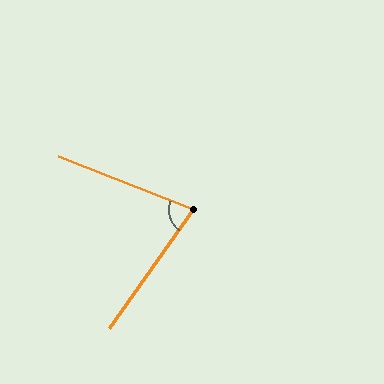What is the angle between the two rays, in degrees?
Approximately 76 degrees.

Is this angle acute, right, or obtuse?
It is acute.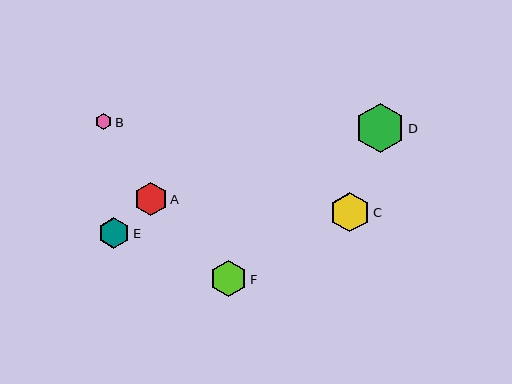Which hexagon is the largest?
Hexagon D is the largest with a size of approximately 50 pixels.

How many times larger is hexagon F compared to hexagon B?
Hexagon F is approximately 2.2 times the size of hexagon B.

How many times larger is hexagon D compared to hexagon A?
Hexagon D is approximately 1.5 times the size of hexagon A.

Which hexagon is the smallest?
Hexagon B is the smallest with a size of approximately 16 pixels.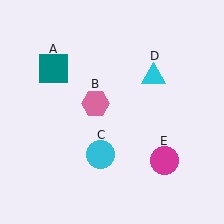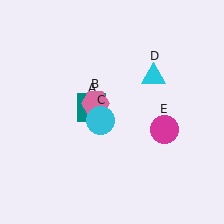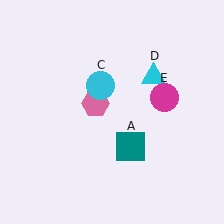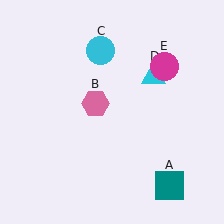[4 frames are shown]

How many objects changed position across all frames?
3 objects changed position: teal square (object A), cyan circle (object C), magenta circle (object E).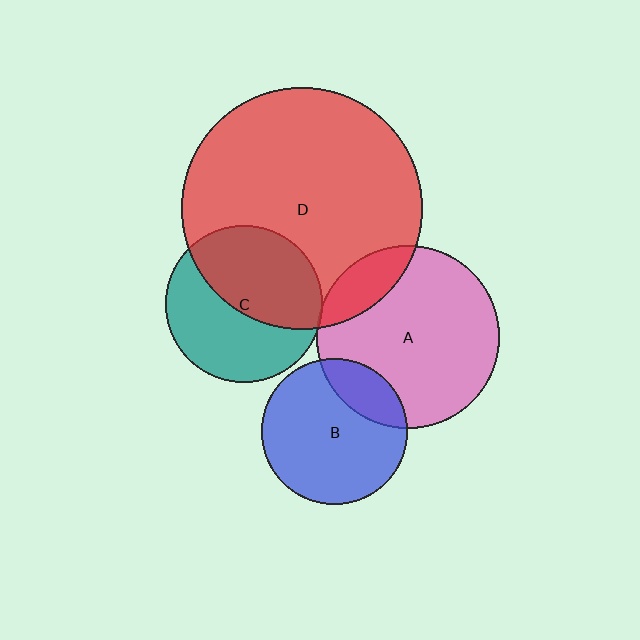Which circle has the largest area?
Circle D (red).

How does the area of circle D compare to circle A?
Approximately 1.8 times.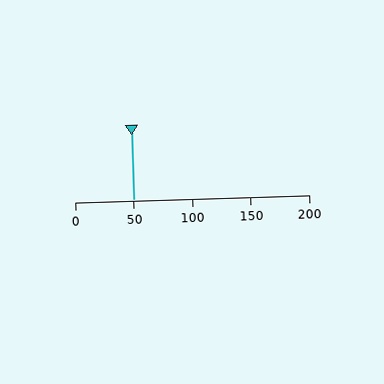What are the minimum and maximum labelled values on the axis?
The axis runs from 0 to 200.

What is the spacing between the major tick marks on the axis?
The major ticks are spaced 50 apart.